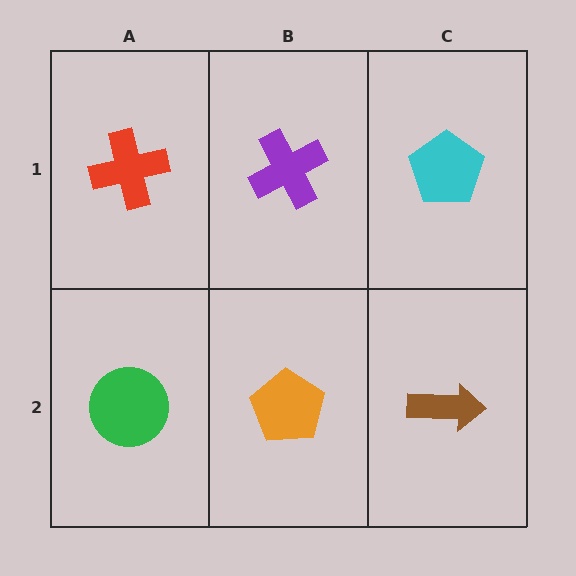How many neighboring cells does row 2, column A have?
2.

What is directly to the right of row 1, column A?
A purple cross.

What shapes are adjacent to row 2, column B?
A purple cross (row 1, column B), a green circle (row 2, column A), a brown arrow (row 2, column C).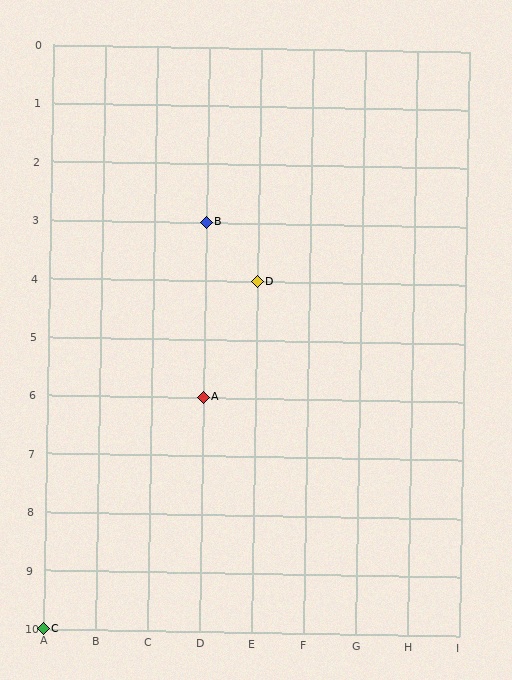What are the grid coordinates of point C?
Point C is at grid coordinates (A, 10).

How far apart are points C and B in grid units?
Points C and B are 3 columns and 7 rows apart (about 7.6 grid units diagonally).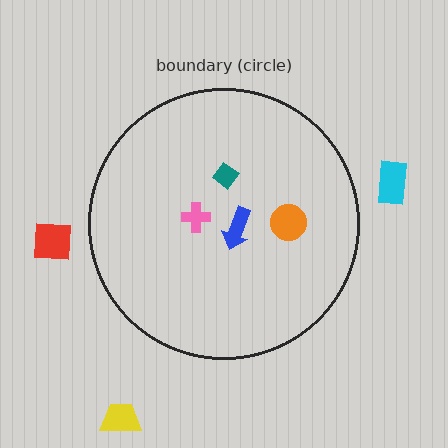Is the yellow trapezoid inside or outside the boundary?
Outside.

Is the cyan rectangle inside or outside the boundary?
Outside.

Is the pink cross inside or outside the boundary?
Inside.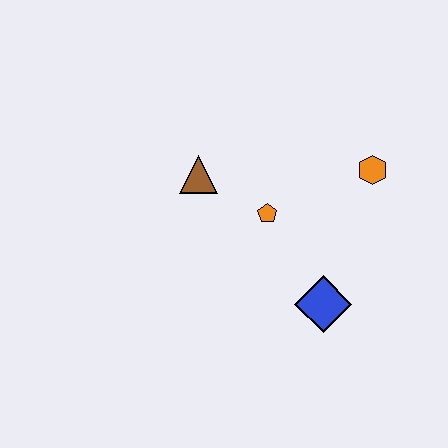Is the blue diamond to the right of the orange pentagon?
Yes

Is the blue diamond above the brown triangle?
No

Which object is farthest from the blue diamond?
The brown triangle is farthest from the blue diamond.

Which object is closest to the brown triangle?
The orange pentagon is closest to the brown triangle.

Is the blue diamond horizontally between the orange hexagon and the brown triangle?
Yes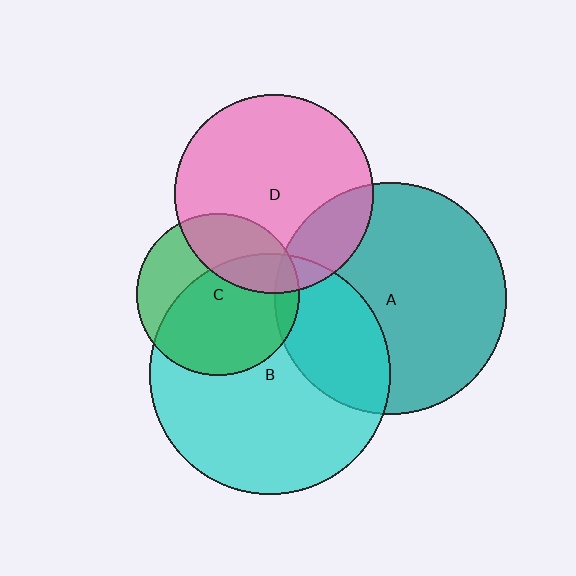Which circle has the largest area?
Circle B (cyan).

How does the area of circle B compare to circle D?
Approximately 1.5 times.